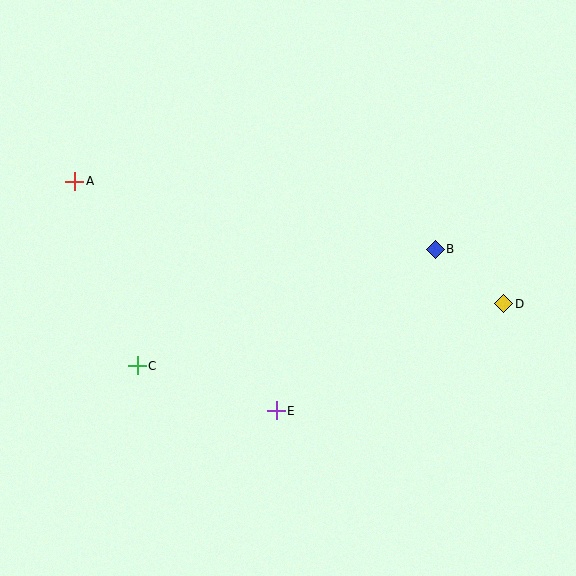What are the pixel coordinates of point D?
Point D is at (504, 304).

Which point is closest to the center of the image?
Point E at (276, 411) is closest to the center.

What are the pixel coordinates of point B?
Point B is at (435, 249).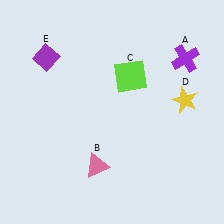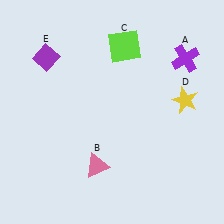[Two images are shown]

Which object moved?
The lime square (C) moved up.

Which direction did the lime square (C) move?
The lime square (C) moved up.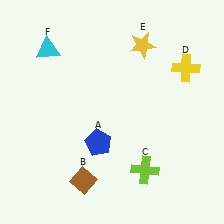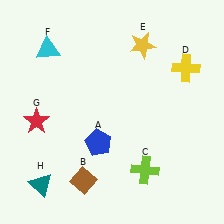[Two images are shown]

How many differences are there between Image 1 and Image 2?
There are 2 differences between the two images.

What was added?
A red star (G), a teal triangle (H) were added in Image 2.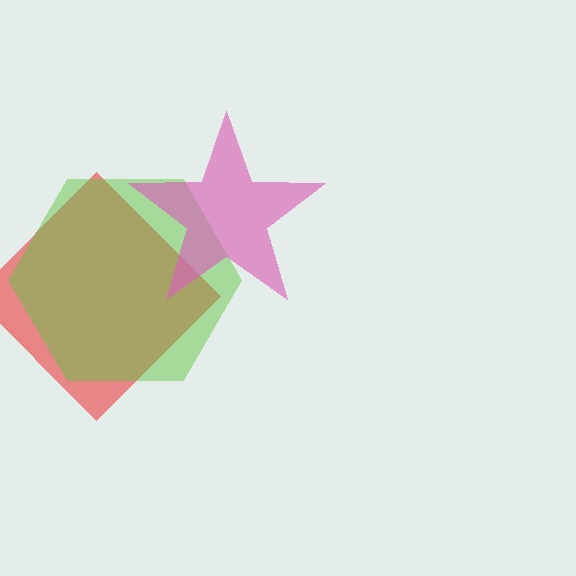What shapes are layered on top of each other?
The layered shapes are: a red diamond, a lime hexagon, a pink star.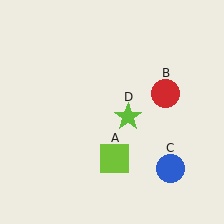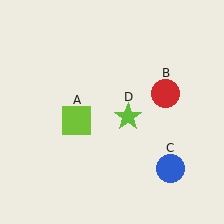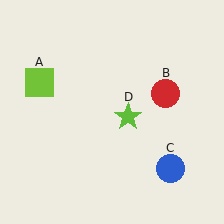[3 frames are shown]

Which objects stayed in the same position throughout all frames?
Red circle (object B) and blue circle (object C) and lime star (object D) remained stationary.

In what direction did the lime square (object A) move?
The lime square (object A) moved up and to the left.